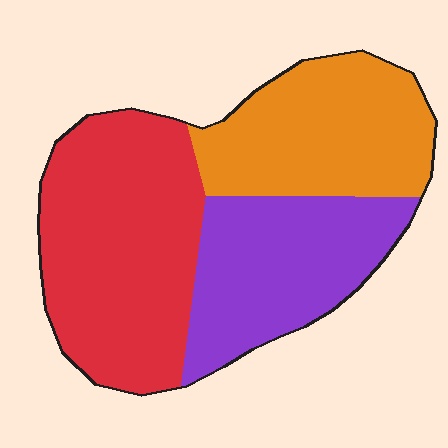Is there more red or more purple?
Red.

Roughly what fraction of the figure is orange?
Orange takes up between a quarter and a half of the figure.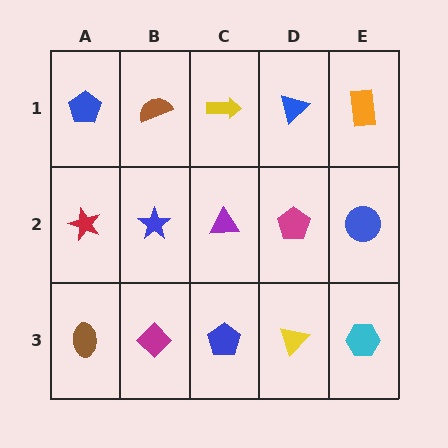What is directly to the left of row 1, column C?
A brown semicircle.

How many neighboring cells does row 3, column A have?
2.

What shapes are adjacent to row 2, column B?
A brown semicircle (row 1, column B), a magenta diamond (row 3, column B), a red star (row 2, column A), a purple triangle (row 2, column C).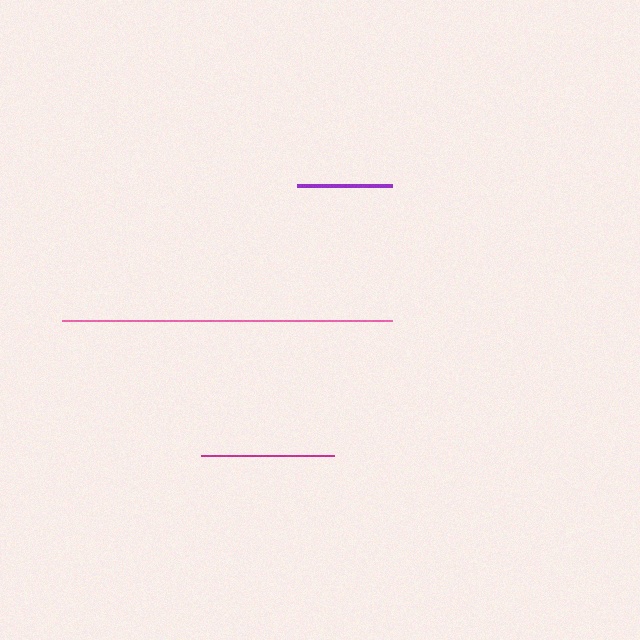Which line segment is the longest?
The pink line is the longest at approximately 330 pixels.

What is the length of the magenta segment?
The magenta segment is approximately 132 pixels long.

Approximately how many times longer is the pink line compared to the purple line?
The pink line is approximately 3.5 times the length of the purple line.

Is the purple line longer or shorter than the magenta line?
The magenta line is longer than the purple line.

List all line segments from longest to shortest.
From longest to shortest: pink, magenta, purple.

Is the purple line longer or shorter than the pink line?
The pink line is longer than the purple line.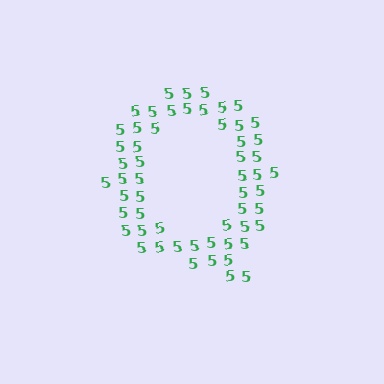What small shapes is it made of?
It is made of small digit 5's.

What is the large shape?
The large shape is the letter Q.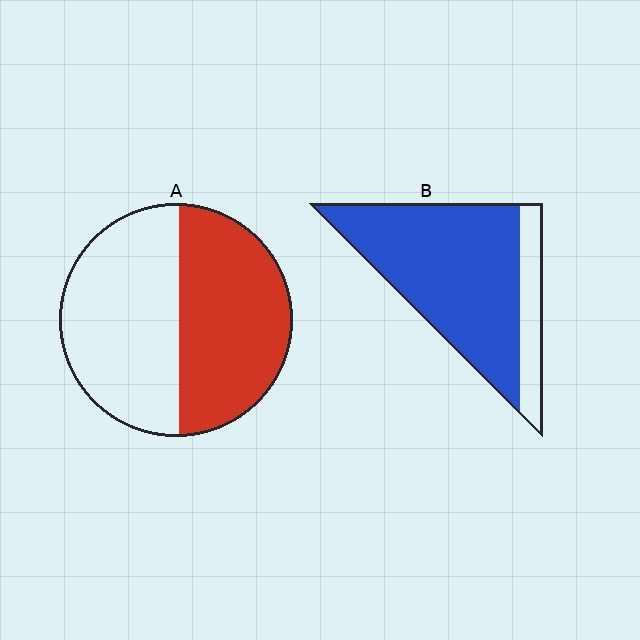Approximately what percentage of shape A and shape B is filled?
A is approximately 50% and B is approximately 80%.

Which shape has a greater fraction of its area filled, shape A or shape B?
Shape B.